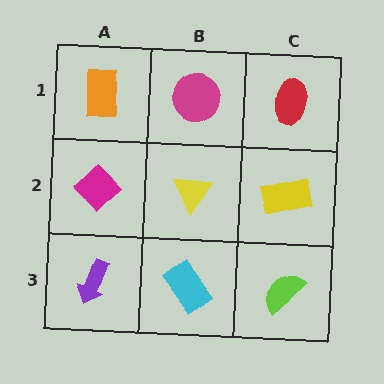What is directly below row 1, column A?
A magenta diamond.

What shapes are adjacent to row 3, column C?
A yellow rectangle (row 2, column C), a cyan rectangle (row 3, column B).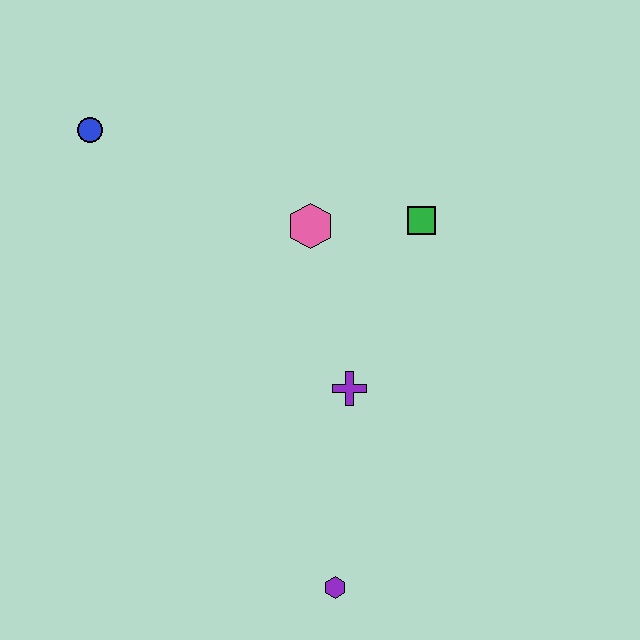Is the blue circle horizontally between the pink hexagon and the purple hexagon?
No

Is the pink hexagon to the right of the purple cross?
No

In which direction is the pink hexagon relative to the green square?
The pink hexagon is to the left of the green square.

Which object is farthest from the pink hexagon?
The purple hexagon is farthest from the pink hexagon.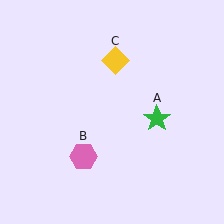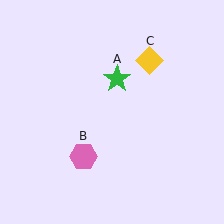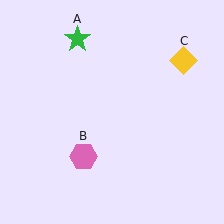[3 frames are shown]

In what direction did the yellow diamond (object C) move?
The yellow diamond (object C) moved right.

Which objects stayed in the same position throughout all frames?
Pink hexagon (object B) remained stationary.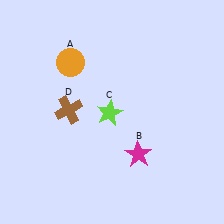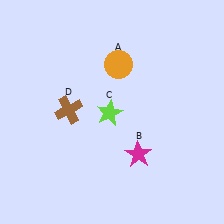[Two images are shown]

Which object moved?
The orange circle (A) moved right.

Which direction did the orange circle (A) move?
The orange circle (A) moved right.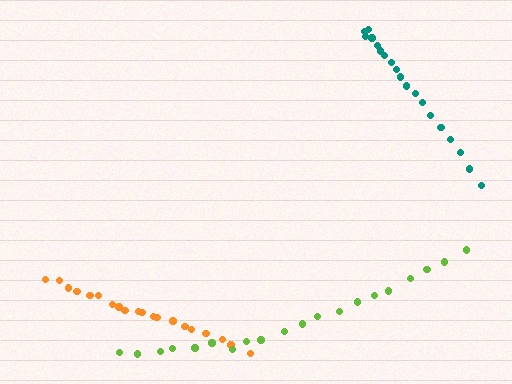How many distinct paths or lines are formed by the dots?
There are 3 distinct paths.